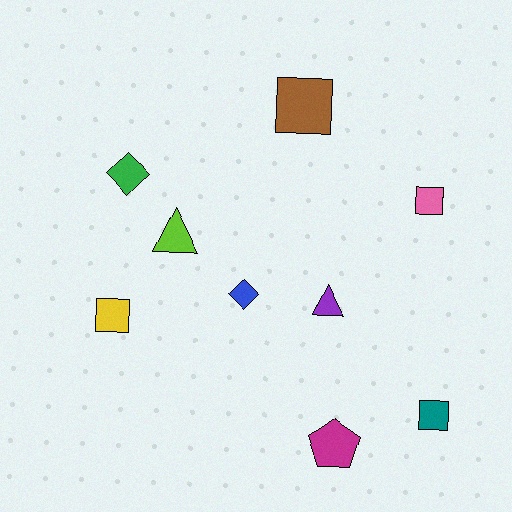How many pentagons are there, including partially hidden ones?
There is 1 pentagon.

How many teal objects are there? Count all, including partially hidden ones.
There is 1 teal object.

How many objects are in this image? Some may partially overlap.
There are 9 objects.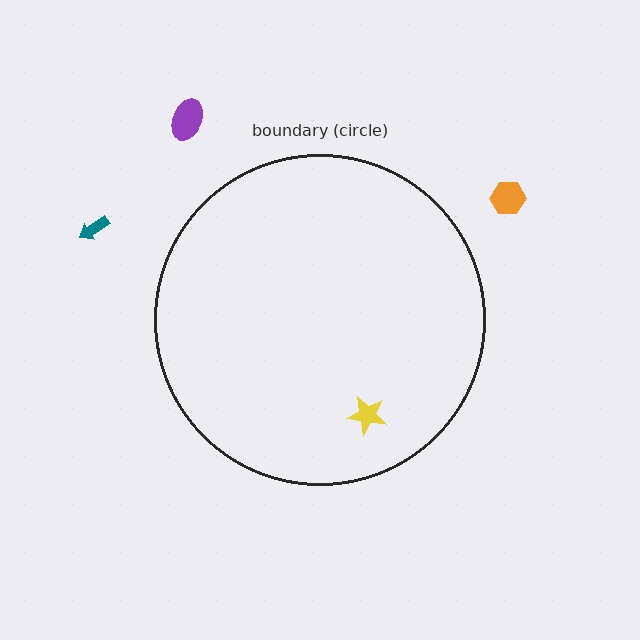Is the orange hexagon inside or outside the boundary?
Outside.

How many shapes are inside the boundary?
1 inside, 3 outside.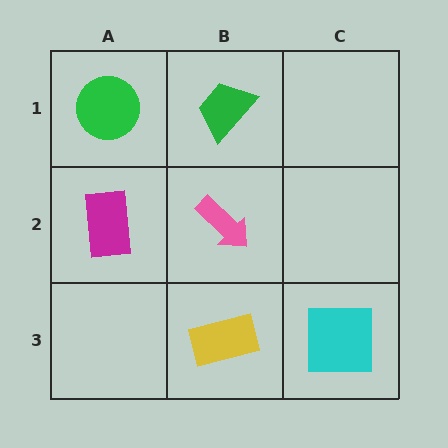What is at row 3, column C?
A cyan square.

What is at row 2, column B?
A pink arrow.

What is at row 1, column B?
A green trapezoid.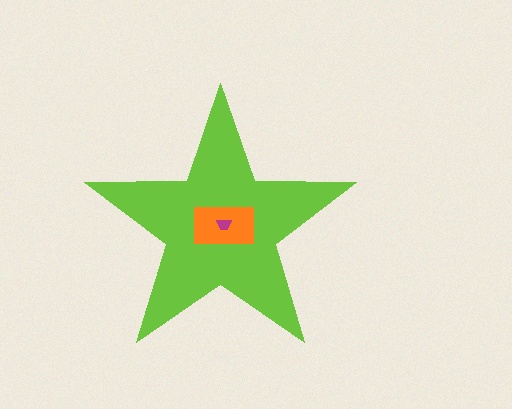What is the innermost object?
The magenta trapezoid.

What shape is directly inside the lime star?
The orange rectangle.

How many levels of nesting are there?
3.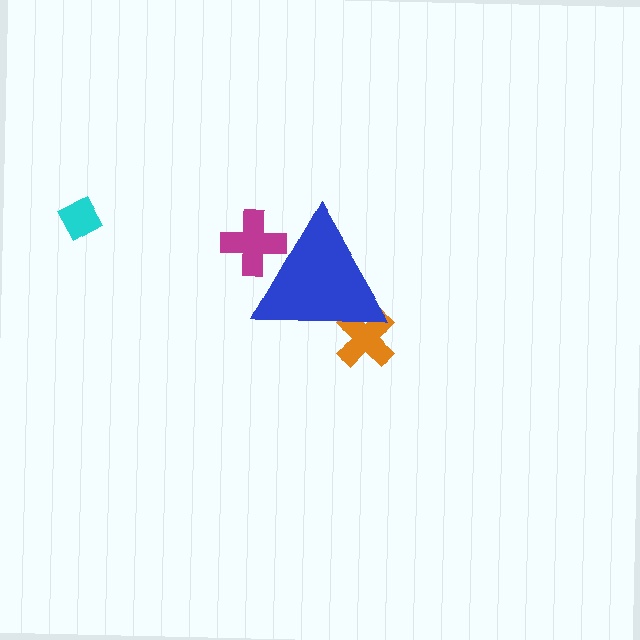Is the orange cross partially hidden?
Yes, the orange cross is partially hidden behind the blue triangle.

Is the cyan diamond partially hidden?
No, the cyan diamond is fully visible.